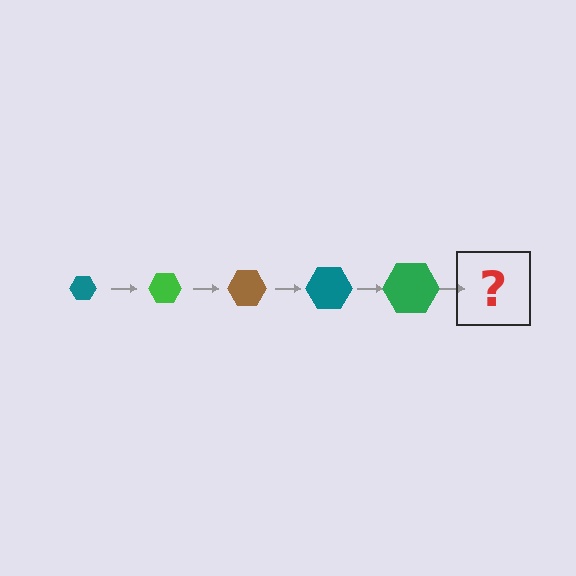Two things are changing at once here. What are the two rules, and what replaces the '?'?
The two rules are that the hexagon grows larger each step and the color cycles through teal, green, and brown. The '?' should be a brown hexagon, larger than the previous one.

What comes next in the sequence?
The next element should be a brown hexagon, larger than the previous one.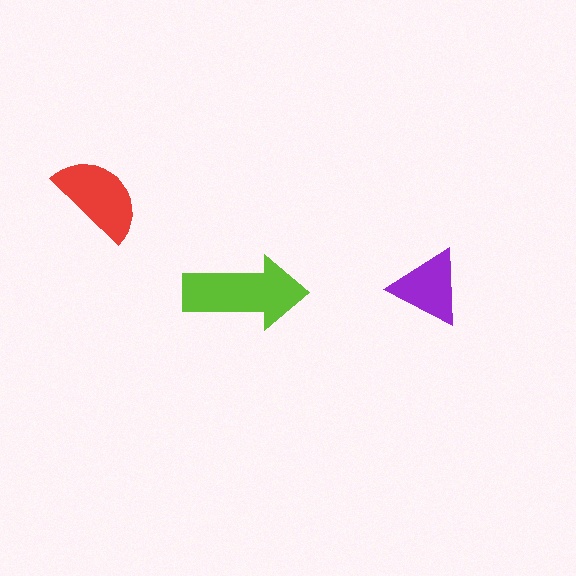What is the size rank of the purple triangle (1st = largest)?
3rd.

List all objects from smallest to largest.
The purple triangle, the red semicircle, the lime arrow.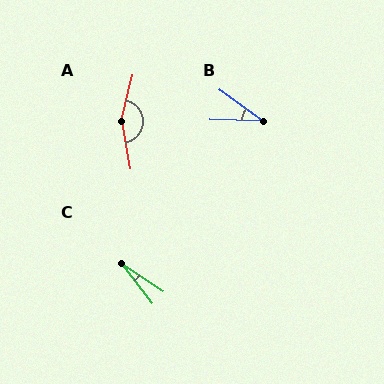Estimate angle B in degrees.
Approximately 34 degrees.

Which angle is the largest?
A, at approximately 155 degrees.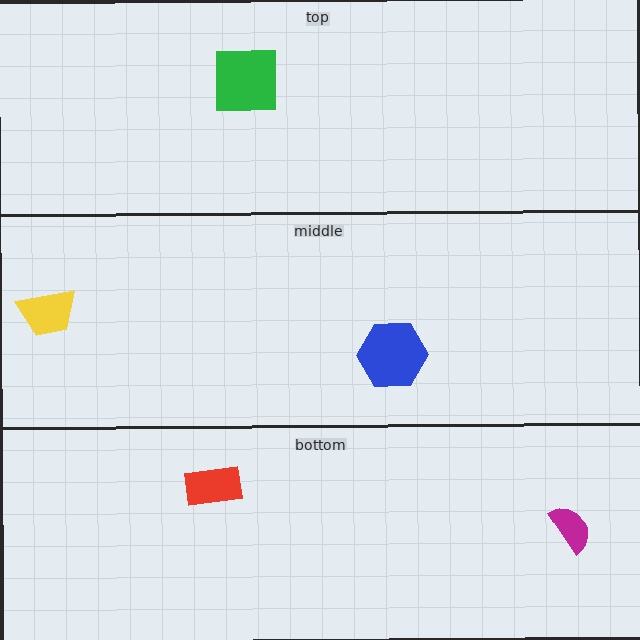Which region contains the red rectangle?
The bottom region.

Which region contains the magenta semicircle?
The bottom region.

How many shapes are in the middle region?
2.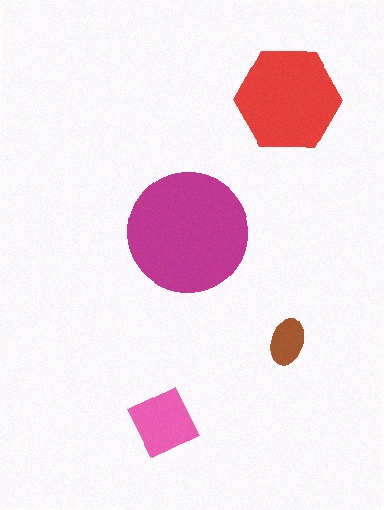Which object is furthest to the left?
The pink diamond is leftmost.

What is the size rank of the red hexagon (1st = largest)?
2nd.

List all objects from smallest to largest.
The brown ellipse, the pink diamond, the red hexagon, the magenta circle.